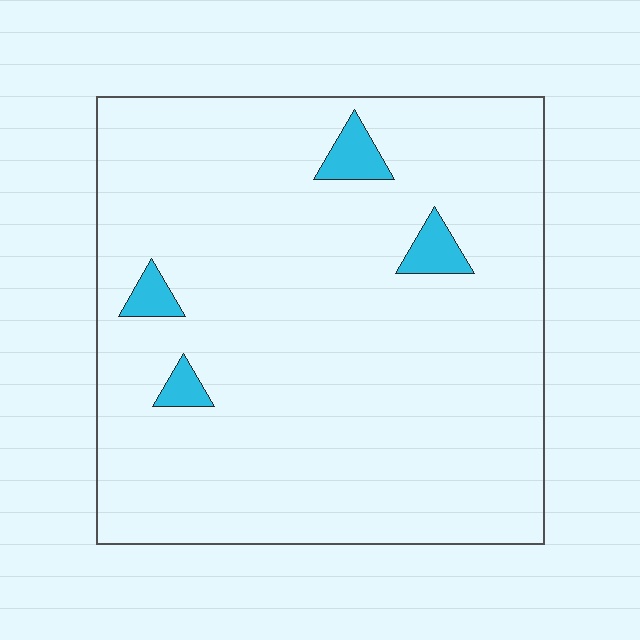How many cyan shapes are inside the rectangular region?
4.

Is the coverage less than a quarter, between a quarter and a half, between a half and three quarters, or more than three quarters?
Less than a quarter.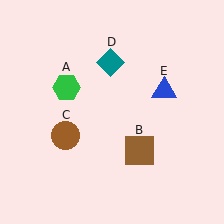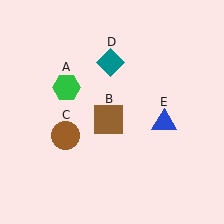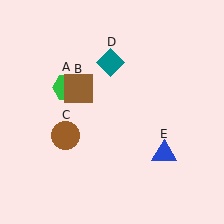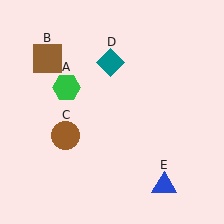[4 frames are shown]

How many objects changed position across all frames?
2 objects changed position: brown square (object B), blue triangle (object E).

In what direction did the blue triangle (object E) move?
The blue triangle (object E) moved down.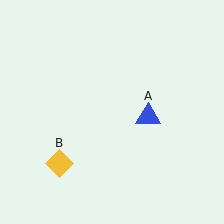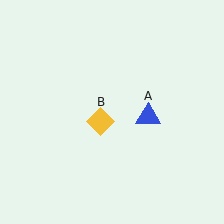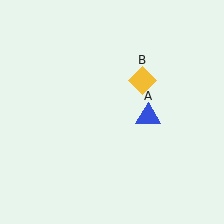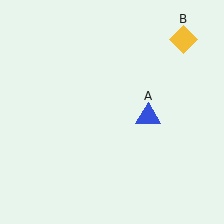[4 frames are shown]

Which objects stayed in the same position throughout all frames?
Blue triangle (object A) remained stationary.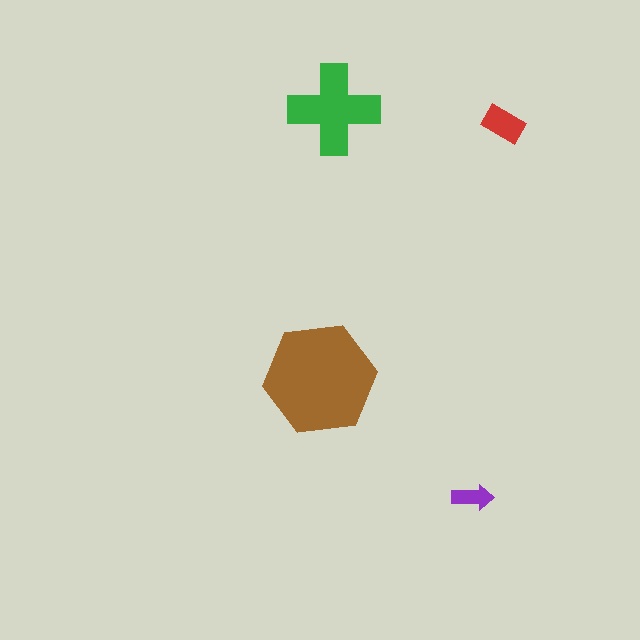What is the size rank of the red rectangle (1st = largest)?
3rd.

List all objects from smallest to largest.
The purple arrow, the red rectangle, the green cross, the brown hexagon.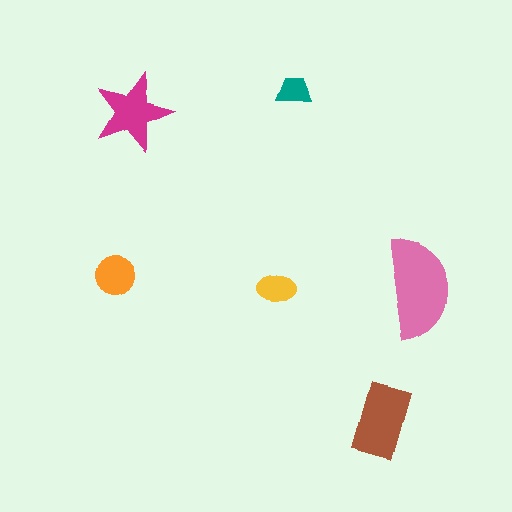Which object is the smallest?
The teal trapezoid.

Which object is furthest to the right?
The pink semicircle is rightmost.